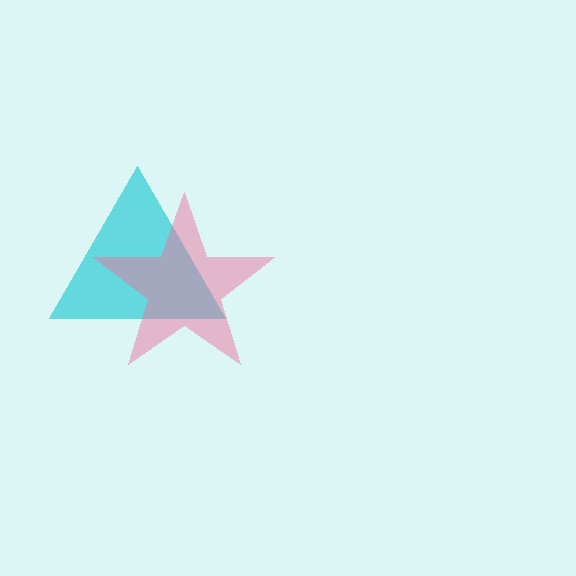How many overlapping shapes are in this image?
There are 2 overlapping shapes in the image.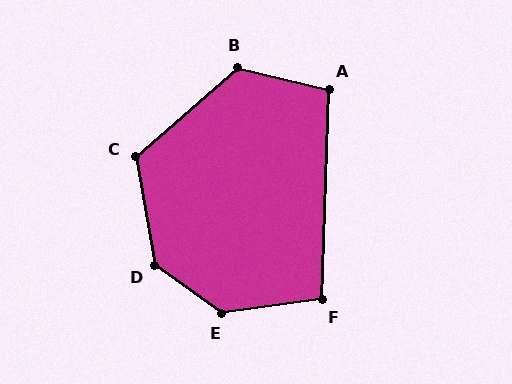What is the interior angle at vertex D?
Approximately 135 degrees (obtuse).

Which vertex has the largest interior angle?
E, at approximately 137 degrees.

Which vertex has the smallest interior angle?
F, at approximately 100 degrees.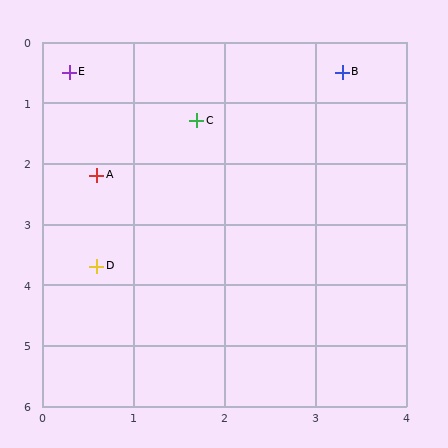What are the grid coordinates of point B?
Point B is at approximately (3.3, 0.5).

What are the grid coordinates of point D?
Point D is at approximately (0.6, 3.7).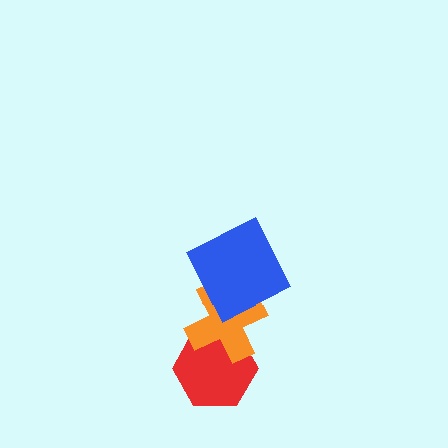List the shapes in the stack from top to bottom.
From top to bottom: the blue square, the orange cross, the red hexagon.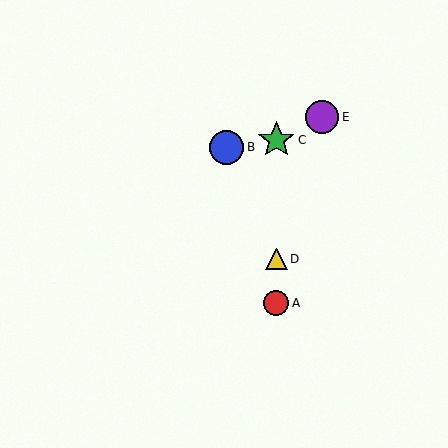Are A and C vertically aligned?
Yes, both are at x≈276.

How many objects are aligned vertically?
3 objects (A, C, D) are aligned vertically.